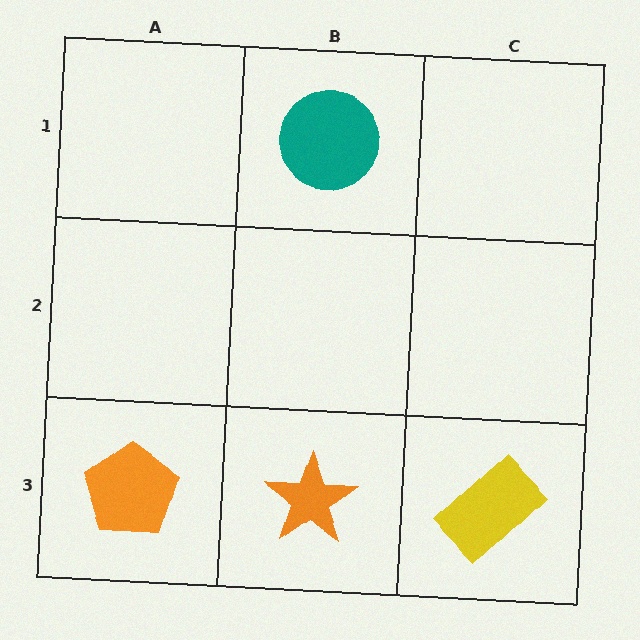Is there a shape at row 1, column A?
No, that cell is empty.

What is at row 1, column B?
A teal circle.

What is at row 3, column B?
An orange star.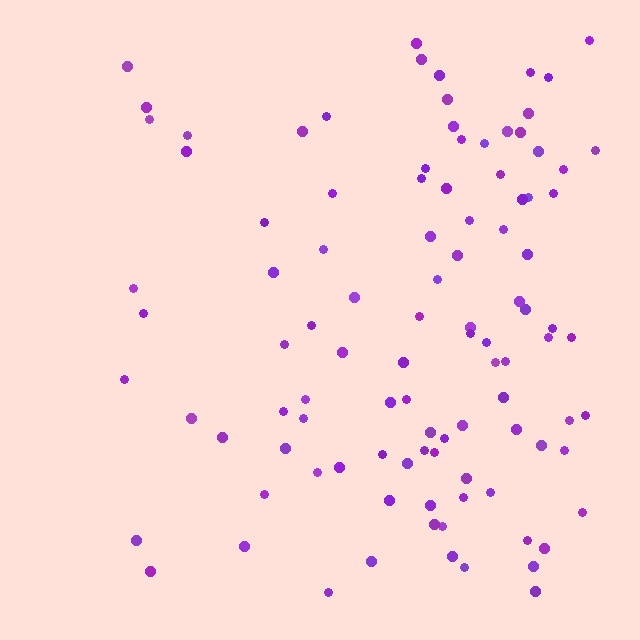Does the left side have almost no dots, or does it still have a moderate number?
Still a moderate number, just noticeably fewer than the right.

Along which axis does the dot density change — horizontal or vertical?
Horizontal.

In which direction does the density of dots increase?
From left to right, with the right side densest.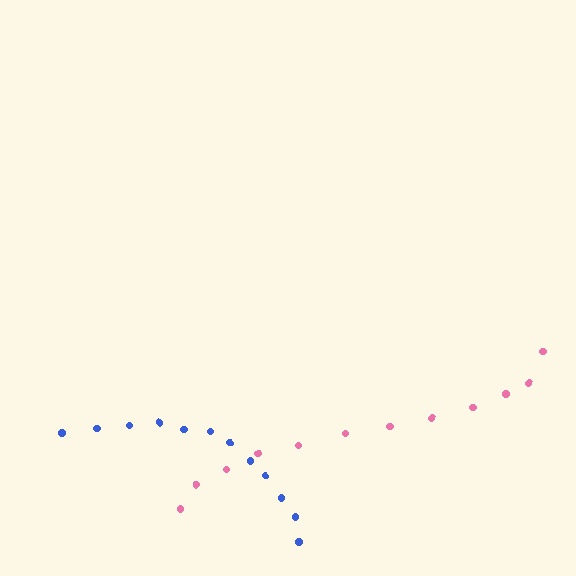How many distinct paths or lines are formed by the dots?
There are 2 distinct paths.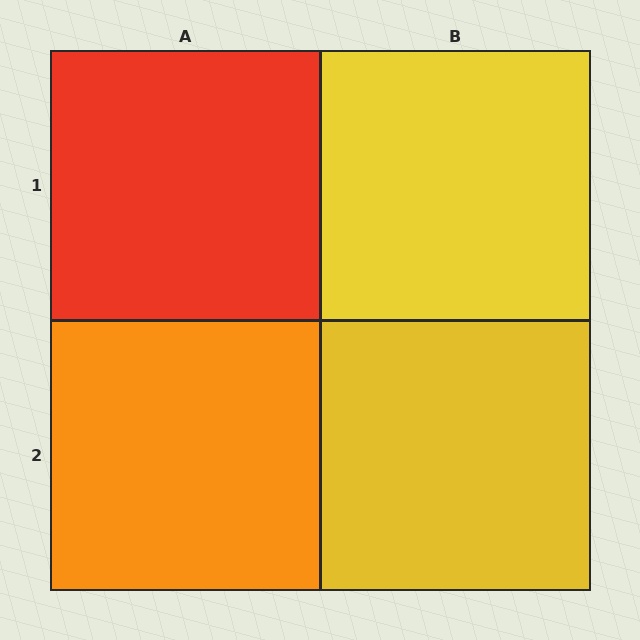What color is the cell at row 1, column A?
Red.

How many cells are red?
1 cell is red.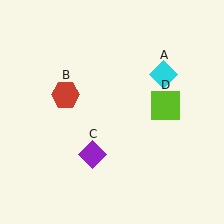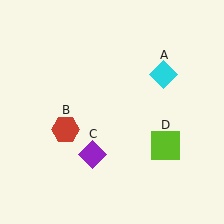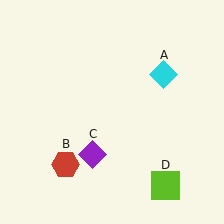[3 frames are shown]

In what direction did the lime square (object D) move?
The lime square (object D) moved down.